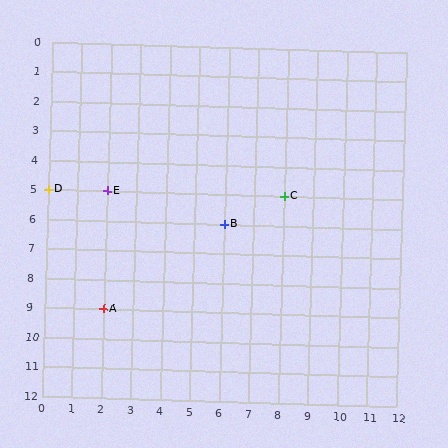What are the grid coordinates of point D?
Point D is at grid coordinates (0, 5).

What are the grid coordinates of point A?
Point A is at grid coordinates (2, 9).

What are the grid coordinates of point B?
Point B is at grid coordinates (6, 6).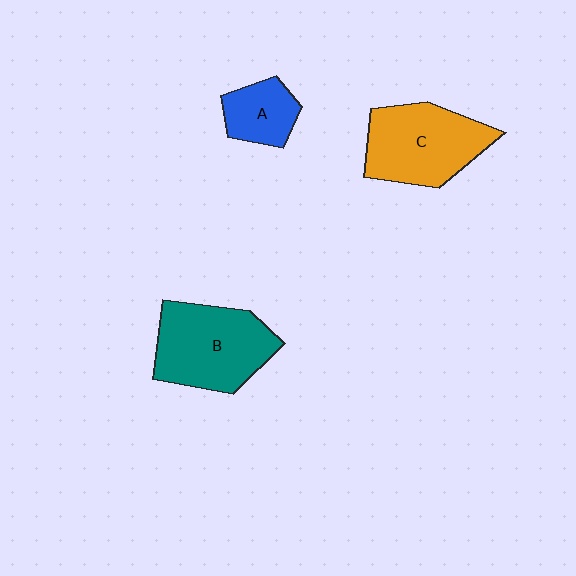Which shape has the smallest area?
Shape A (blue).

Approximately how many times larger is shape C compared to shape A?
Approximately 2.0 times.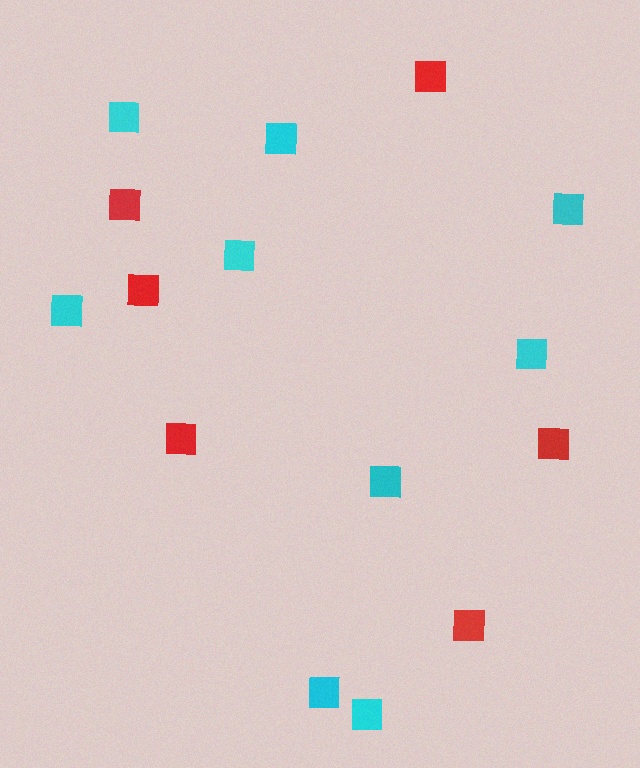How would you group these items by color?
There are 2 groups: one group of red squares (6) and one group of cyan squares (9).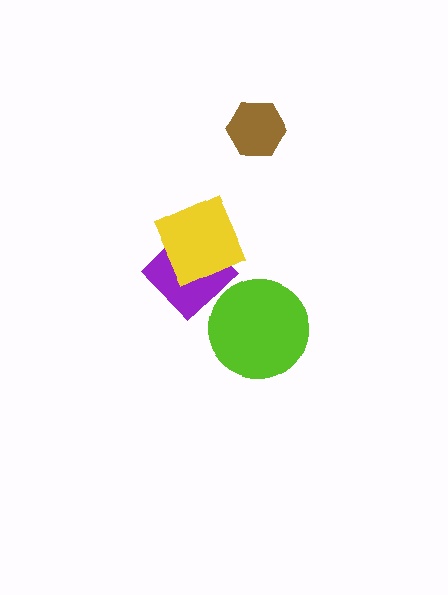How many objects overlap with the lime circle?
0 objects overlap with the lime circle.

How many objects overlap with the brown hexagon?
0 objects overlap with the brown hexagon.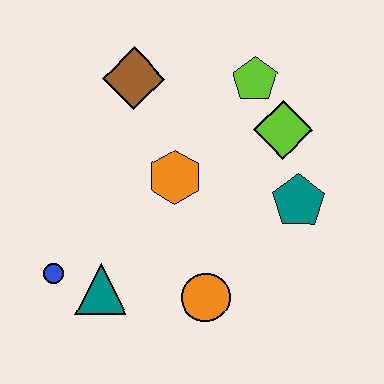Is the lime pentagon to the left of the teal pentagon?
Yes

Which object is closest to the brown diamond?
The orange hexagon is closest to the brown diamond.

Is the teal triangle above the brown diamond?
No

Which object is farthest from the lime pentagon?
The blue circle is farthest from the lime pentagon.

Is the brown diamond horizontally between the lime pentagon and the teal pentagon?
No